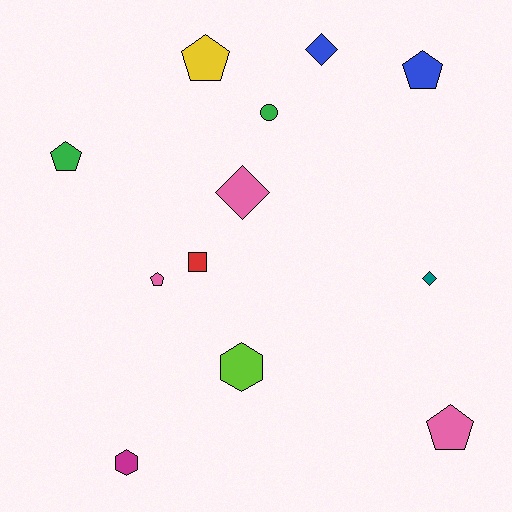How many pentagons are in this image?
There are 5 pentagons.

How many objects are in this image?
There are 12 objects.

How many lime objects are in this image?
There is 1 lime object.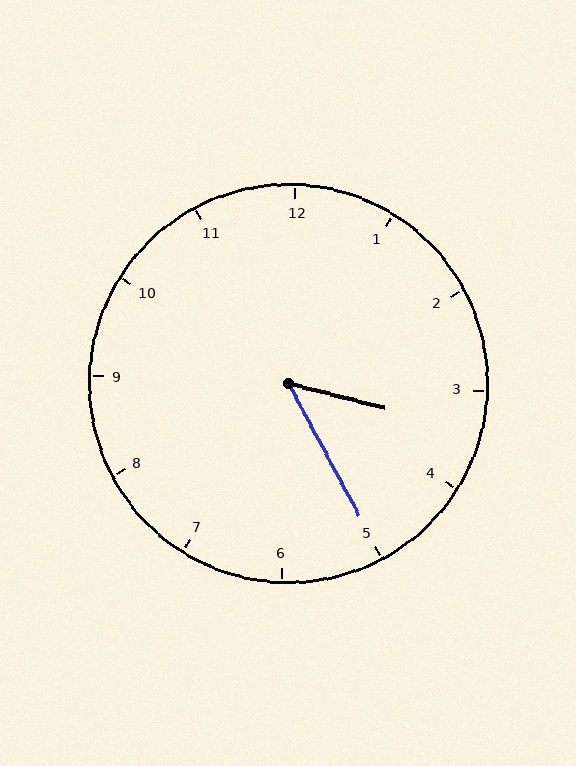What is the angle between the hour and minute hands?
Approximately 48 degrees.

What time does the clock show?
3:25.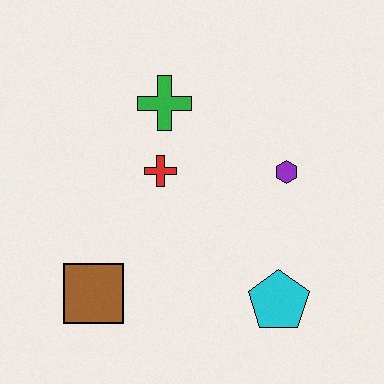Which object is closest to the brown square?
The red cross is closest to the brown square.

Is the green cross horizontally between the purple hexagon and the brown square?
Yes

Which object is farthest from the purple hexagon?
The brown square is farthest from the purple hexagon.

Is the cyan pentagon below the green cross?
Yes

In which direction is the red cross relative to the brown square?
The red cross is above the brown square.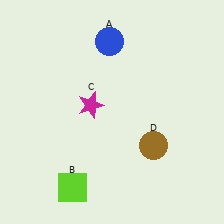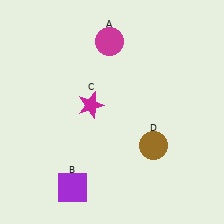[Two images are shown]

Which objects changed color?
A changed from blue to magenta. B changed from lime to purple.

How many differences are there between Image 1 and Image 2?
There are 2 differences between the two images.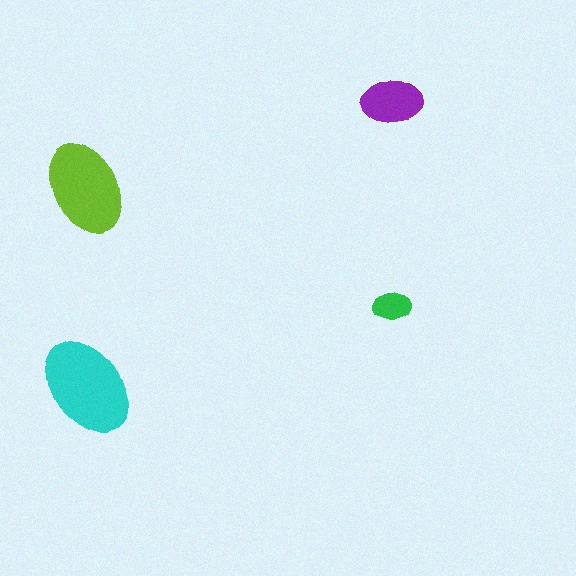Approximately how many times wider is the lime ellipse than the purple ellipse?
About 1.5 times wider.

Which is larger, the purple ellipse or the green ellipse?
The purple one.